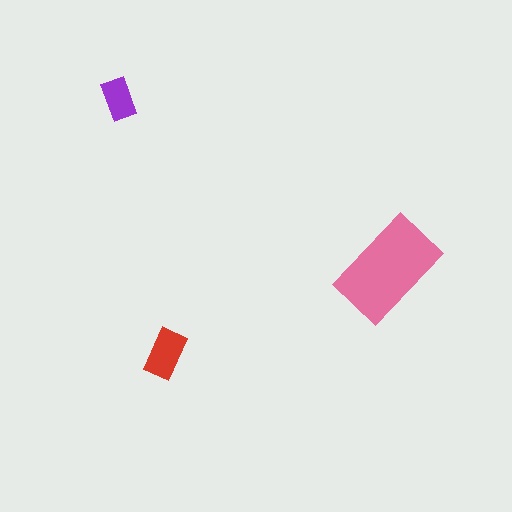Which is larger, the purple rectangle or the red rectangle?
The red one.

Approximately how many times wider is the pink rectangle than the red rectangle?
About 2 times wider.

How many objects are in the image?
There are 3 objects in the image.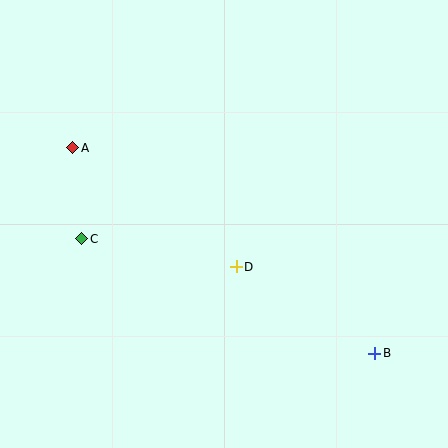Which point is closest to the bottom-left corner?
Point C is closest to the bottom-left corner.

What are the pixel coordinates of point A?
Point A is at (73, 148).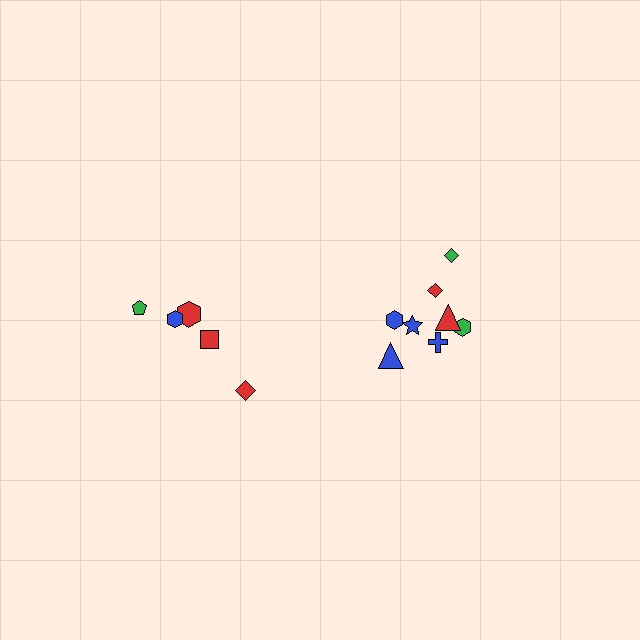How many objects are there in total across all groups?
There are 13 objects.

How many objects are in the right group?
There are 8 objects.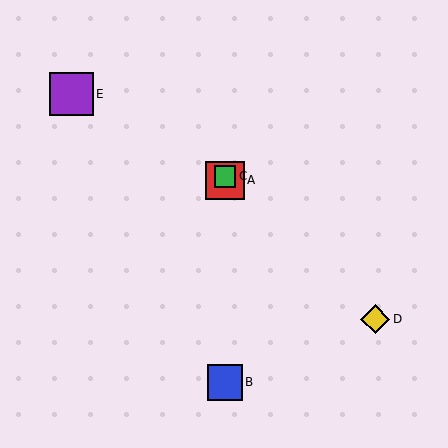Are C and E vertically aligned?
No, C is at x≈225 and E is at x≈72.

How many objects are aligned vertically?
3 objects (A, B, C) are aligned vertically.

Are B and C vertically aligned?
Yes, both are at x≈225.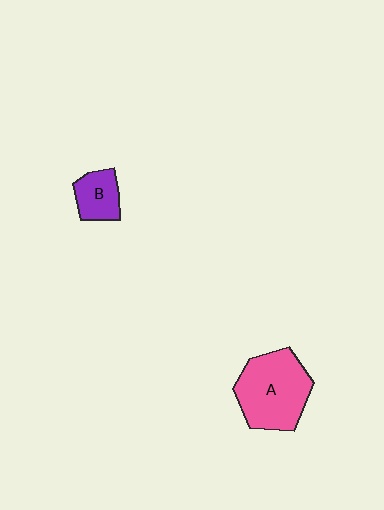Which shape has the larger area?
Shape A (pink).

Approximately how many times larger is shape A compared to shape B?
Approximately 2.4 times.